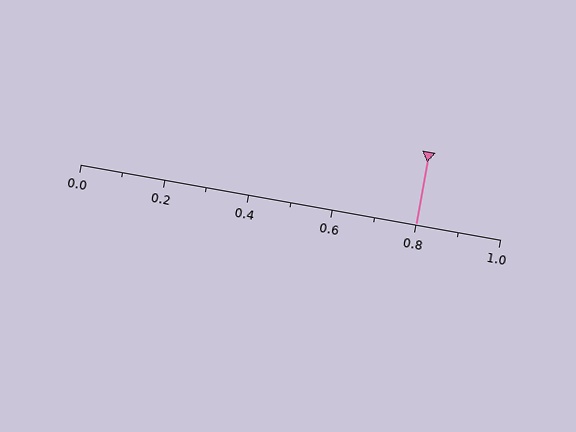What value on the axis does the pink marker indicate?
The marker indicates approximately 0.8.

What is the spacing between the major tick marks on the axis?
The major ticks are spaced 0.2 apart.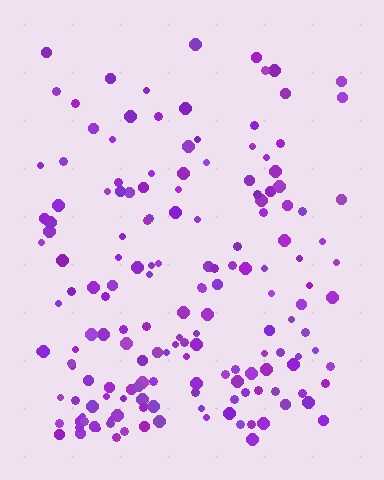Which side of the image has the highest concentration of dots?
The bottom.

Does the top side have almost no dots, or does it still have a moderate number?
Still a moderate number, just noticeably fewer than the bottom.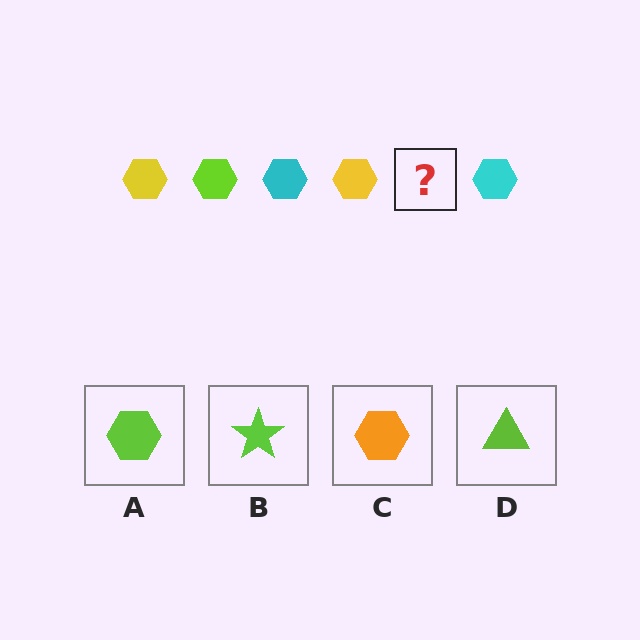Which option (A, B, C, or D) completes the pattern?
A.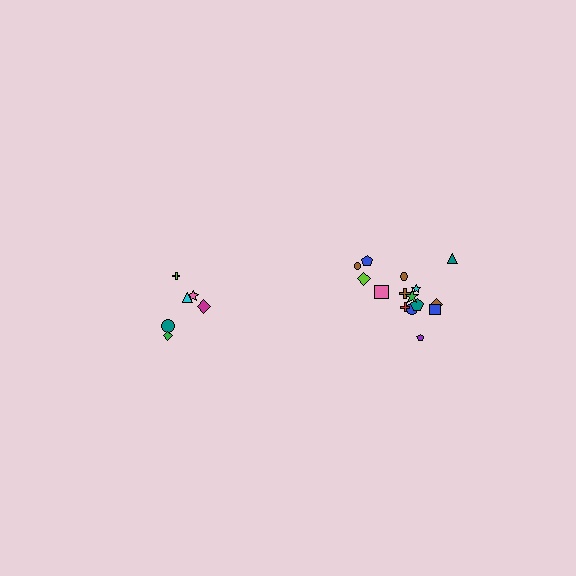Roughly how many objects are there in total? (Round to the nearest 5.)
Roughly 20 objects in total.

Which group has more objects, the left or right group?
The right group.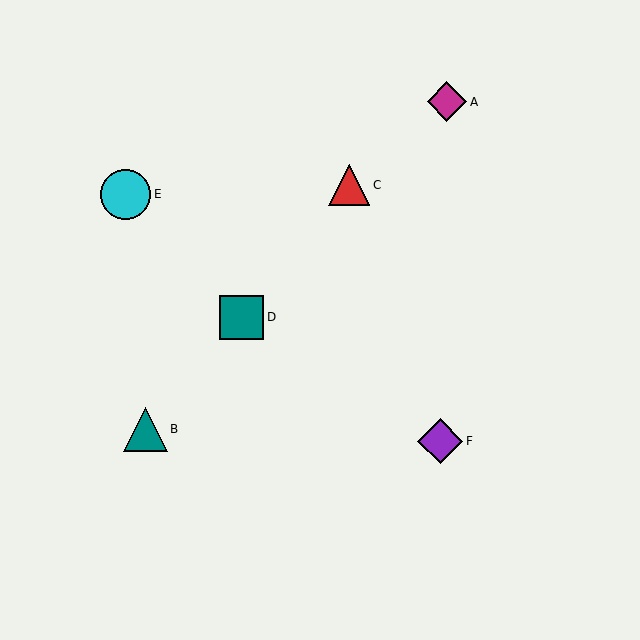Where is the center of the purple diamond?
The center of the purple diamond is at (440, 441).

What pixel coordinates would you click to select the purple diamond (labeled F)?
Click at (440, 441) to select the purple diamond F.